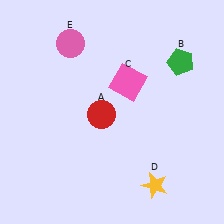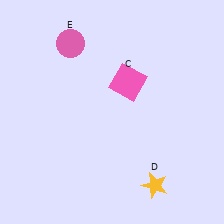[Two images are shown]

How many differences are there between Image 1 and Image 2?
There are 2 differences between the two images.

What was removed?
The green pentagon (B), the red circle (A) were removed in Image 2.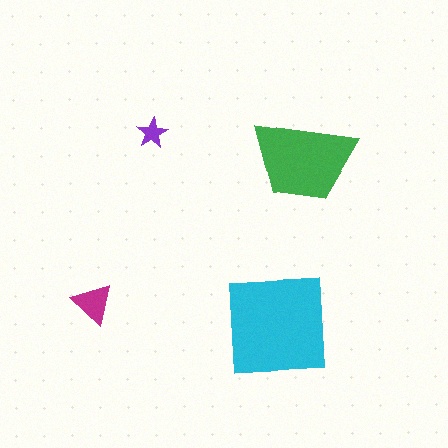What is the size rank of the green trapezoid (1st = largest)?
2nd.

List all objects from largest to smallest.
The cyan square, the green trapezoid, the magenta triangle, the purple star.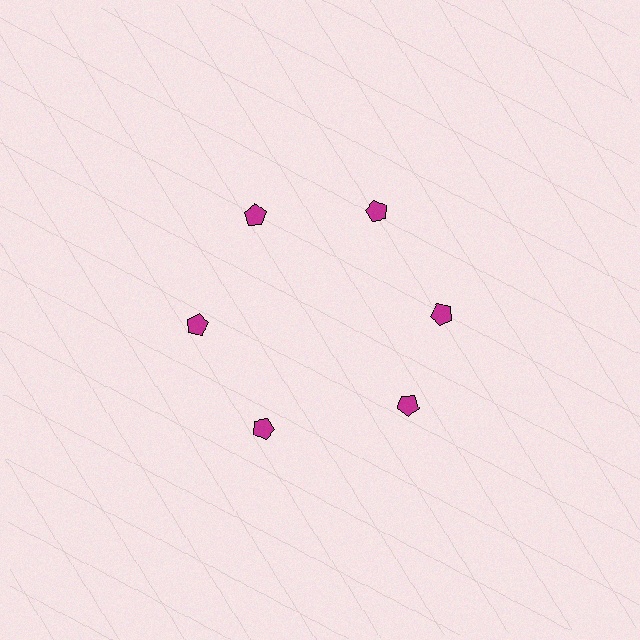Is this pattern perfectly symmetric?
No. The 6 magenta pentagons are arranged in a ring, but one element near the 5 o'clock position is rotated out of alignment along the ring, breaking the 6-fold rotational symmetry.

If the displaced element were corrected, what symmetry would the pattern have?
It would have 6-fold rotational symmetry — the pattern would map onto itself every 60 degrees.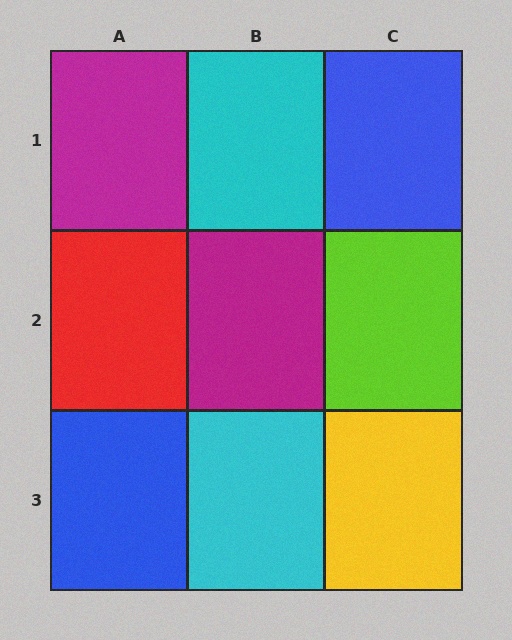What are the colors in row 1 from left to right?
Magenta, cyan, blue.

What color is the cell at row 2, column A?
Red.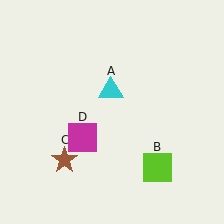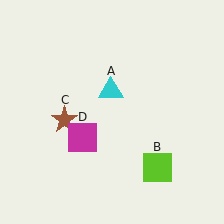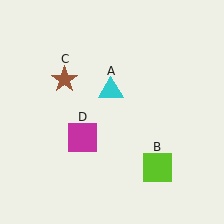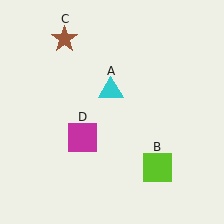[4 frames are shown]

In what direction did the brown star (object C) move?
The brown star (object C) moved up.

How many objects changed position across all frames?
1 object changed position: brown star (object C).